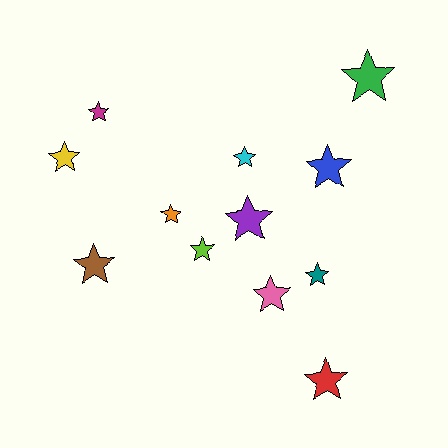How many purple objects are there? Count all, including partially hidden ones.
There is 1 purple object.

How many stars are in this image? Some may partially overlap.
There are 12 stars.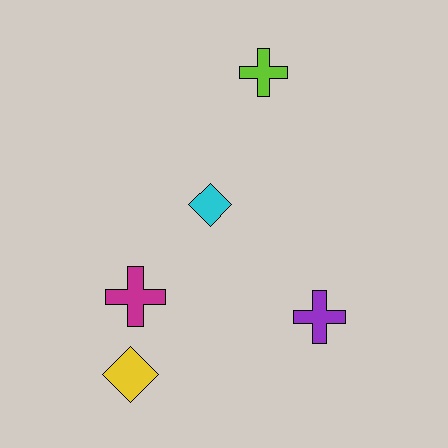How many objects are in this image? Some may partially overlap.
There are 5 objects.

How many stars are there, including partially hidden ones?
There are no stars.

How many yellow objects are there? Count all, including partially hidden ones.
There is 1 yellow object.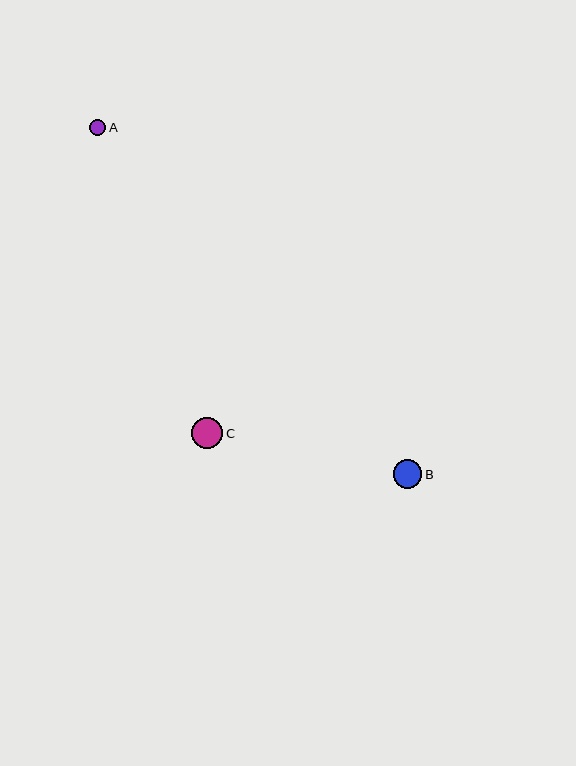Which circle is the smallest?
Circle A is the smallest with a size of approximately 16 pixels.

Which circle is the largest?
Circle C is the largest with a size of approximately 31 pixels.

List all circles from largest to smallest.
From largest to smallest: C, B, A.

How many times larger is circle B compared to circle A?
Circle B is approximately 1.8 times the size of circle A.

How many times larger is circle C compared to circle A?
Circle C is approximately 1.9 times the size of circle A.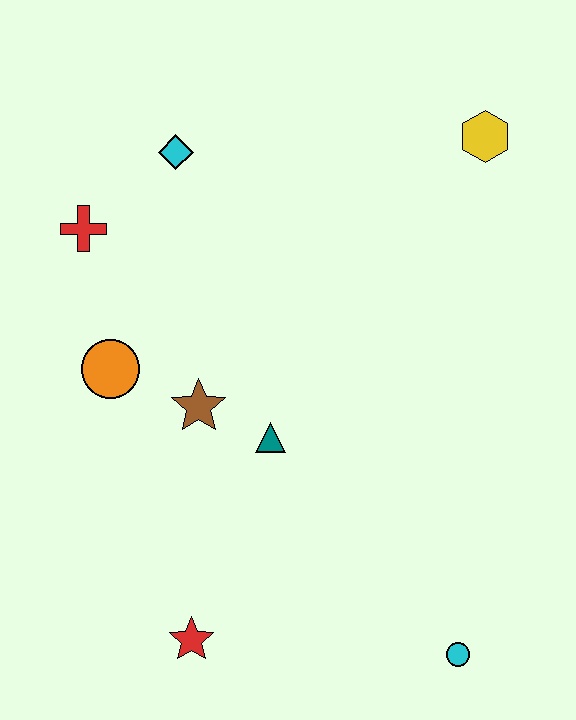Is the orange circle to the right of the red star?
No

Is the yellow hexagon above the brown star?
Yes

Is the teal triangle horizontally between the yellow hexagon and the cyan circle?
No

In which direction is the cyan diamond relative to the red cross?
The cyan diamond is to the right of the red cross.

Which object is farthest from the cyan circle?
The cyan diamond is farthest from the cyan circle.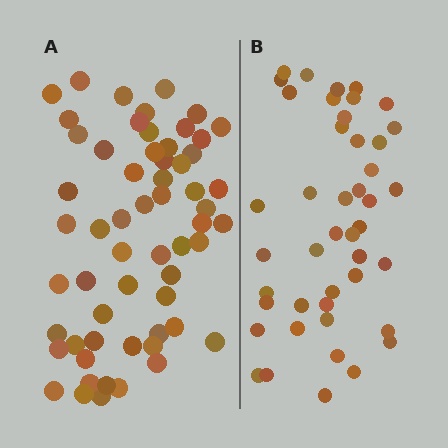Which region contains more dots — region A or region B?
Region A (the left region) has more dots.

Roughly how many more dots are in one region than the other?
Region A has approximately 15 more dots than region B.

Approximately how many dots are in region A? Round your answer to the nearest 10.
About 60 dots. (The exact count is 59, which rounds to 60.)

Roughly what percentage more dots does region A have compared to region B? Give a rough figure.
About 35% more.